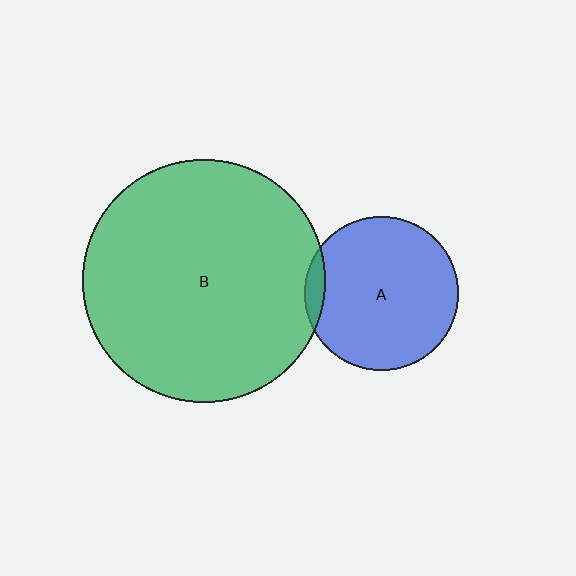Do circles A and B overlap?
Yes.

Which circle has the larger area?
Circle B (green).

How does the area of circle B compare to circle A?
Approximately 2.5 times.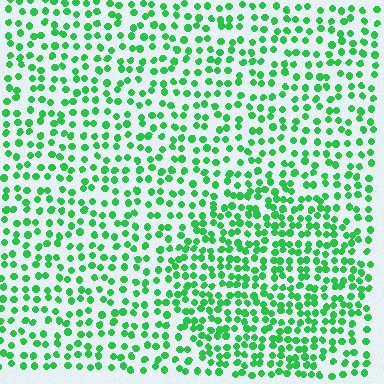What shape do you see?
I see a circle.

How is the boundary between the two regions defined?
The boundary is defined by a change in element density (approximately 1.6x ratio). All elements are the same color, size, and shape.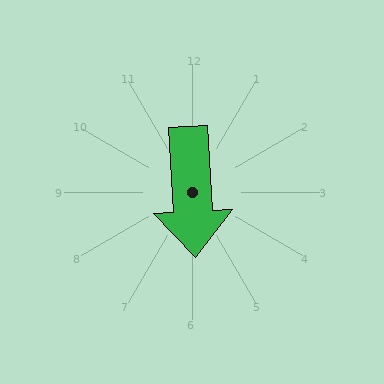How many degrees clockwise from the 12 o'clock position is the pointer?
Approximately 177 degrees.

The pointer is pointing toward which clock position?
Roughly 6 o'clock.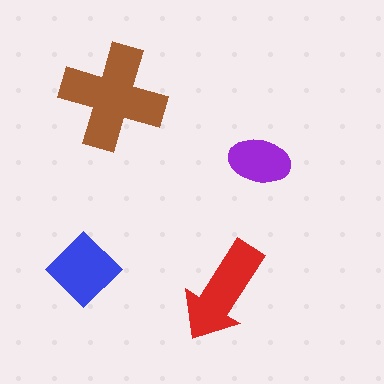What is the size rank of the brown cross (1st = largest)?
1st.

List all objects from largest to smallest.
The brown cross, the red arrow, the blue diamond, the purple ellipse.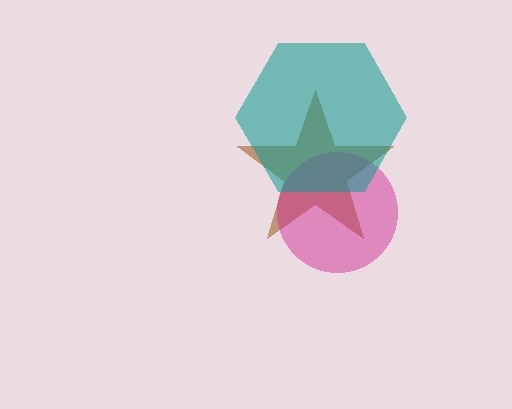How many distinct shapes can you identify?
There are 3 distinct shapes: a brown star, a magenta circle, a teal hexagon.